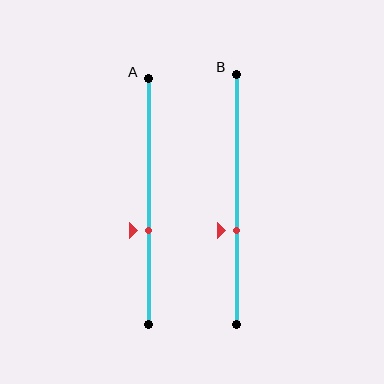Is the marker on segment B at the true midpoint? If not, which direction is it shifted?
No, the marker on segment B is shifted downward by about 13% of the segment length.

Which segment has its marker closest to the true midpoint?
Segment A has its marker closest to the true midpoint.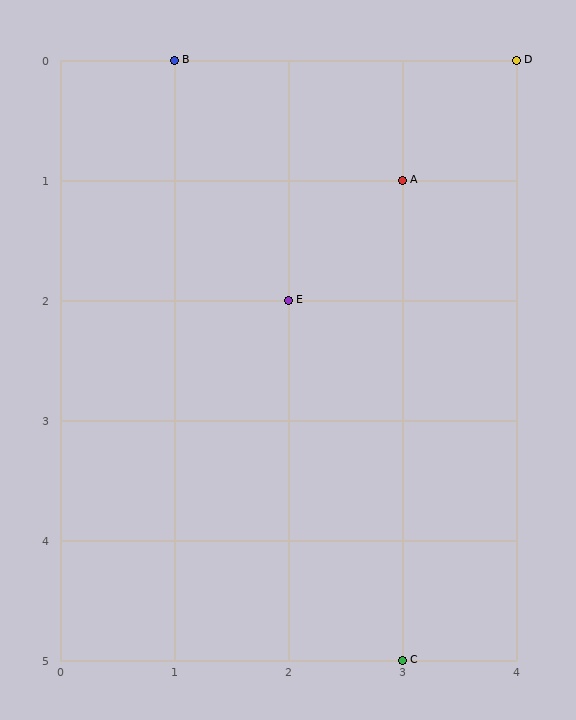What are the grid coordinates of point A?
Point A is at grid coordinates (3, 1).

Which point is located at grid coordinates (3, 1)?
Point A is at (3, 1).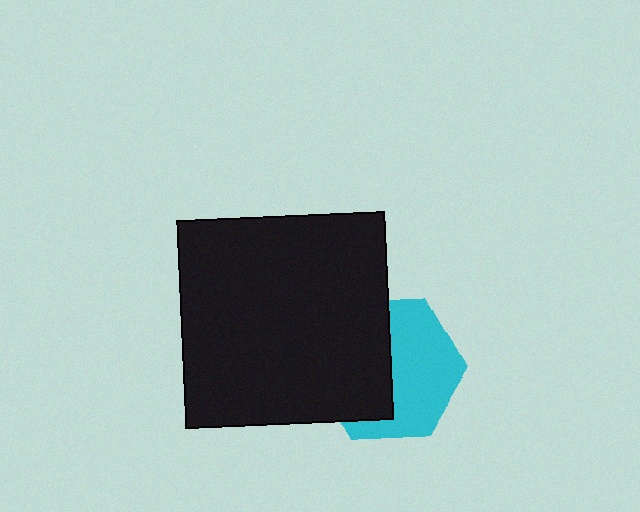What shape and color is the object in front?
The object in front is a black square.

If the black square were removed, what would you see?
You would see the complete cyan hexagon.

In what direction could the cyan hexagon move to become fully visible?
The cyan hexagon could move right. That would shift it out from behind the black square entirely.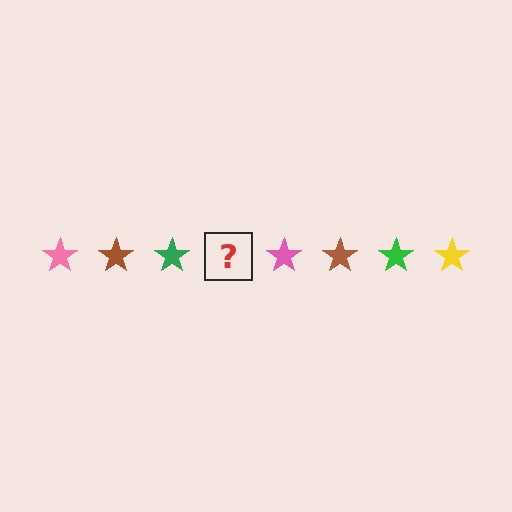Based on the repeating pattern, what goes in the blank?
The blank should be a yellow star.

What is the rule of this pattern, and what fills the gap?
The rule is that the pattern cycles through pink, brown, green, yellow stars. The gap should be filled with a yellow star.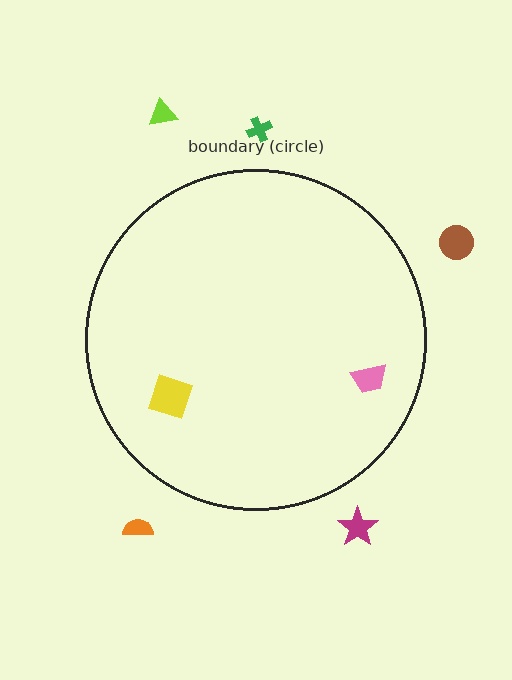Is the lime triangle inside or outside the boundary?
Outside.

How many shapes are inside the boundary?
2 inside, 5 outside.